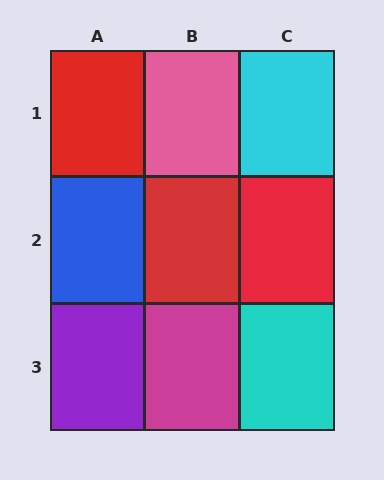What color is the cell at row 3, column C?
Cyan.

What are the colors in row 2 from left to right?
Blue, red, red.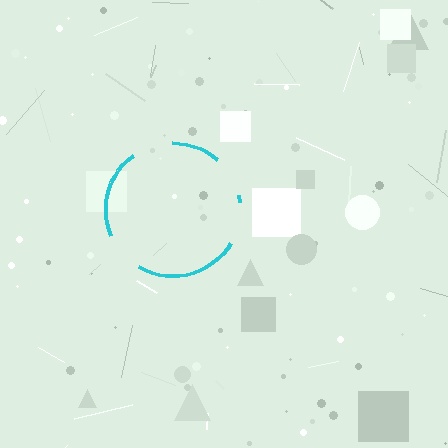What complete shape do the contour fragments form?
The contour fragments form a circle.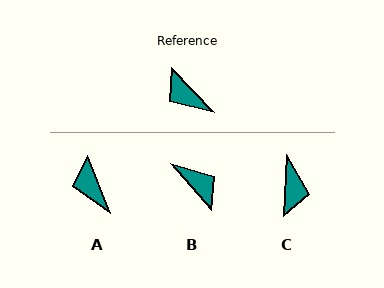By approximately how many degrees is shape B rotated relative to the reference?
Approximately 177 degrees counter-clockwise.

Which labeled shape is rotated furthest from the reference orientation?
B, about 177 degrees away.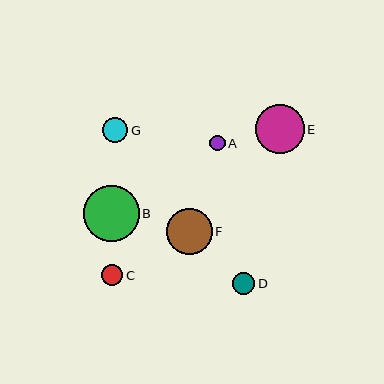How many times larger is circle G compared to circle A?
Circle G is approximately 1.7 times the size of circle A.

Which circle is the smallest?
Circle A is the smallest with a size of approximately 15 pixels.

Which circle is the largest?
Circle B is the largest with a size of approximately 56 pixels.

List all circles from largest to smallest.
From largest to smallest: B, E, F, G, D, C, A.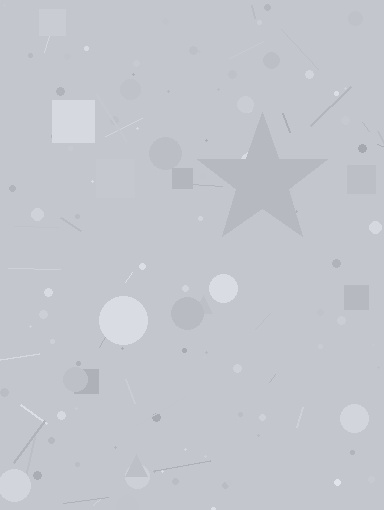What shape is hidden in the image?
A star is hidden in the image.